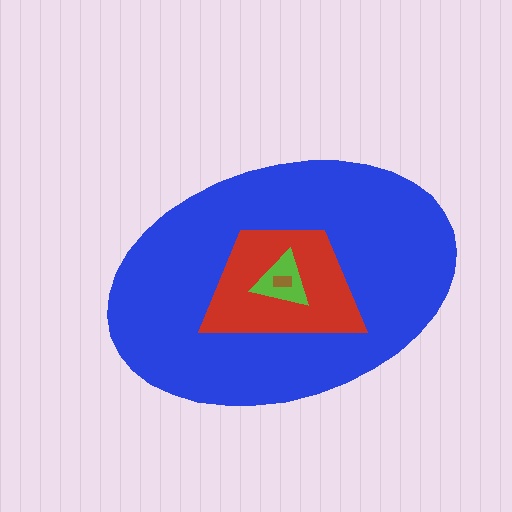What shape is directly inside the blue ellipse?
The red trapezoid.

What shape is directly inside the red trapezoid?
The lime triangle.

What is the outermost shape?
The blue ellipse.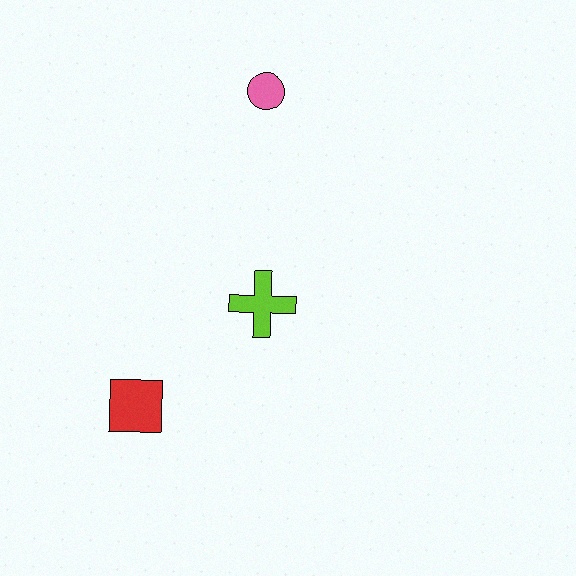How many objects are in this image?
There are 3 objects.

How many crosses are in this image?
There is 1 cross.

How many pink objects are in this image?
There is 1 pink object.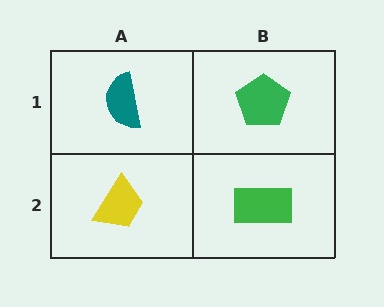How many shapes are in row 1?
2 shapes.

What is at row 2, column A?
A yellow trapezoid.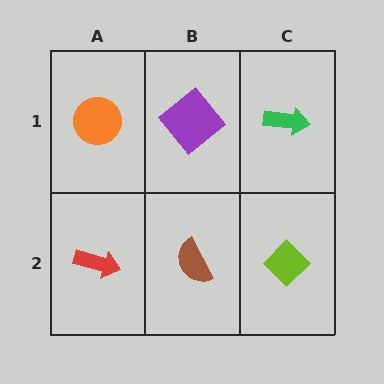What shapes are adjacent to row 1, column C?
A lime diamond (row 2, column C), a purple diamond (row 1, column B).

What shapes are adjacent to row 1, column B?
A brown semicircle (row 2, column B), an orange circle (row 1, column A), a green arrow (row 1, column C).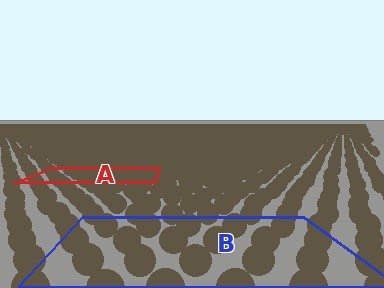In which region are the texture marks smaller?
The texture marks are smaller in region A, because it is farther away.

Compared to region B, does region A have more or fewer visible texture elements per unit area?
Region A has more texture elements per unit area — they are packed more densely because it is farther away.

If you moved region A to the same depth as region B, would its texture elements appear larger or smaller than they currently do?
They would appear larger. At a closer depth, the same texture elements are projected at a bigger on-screen size.